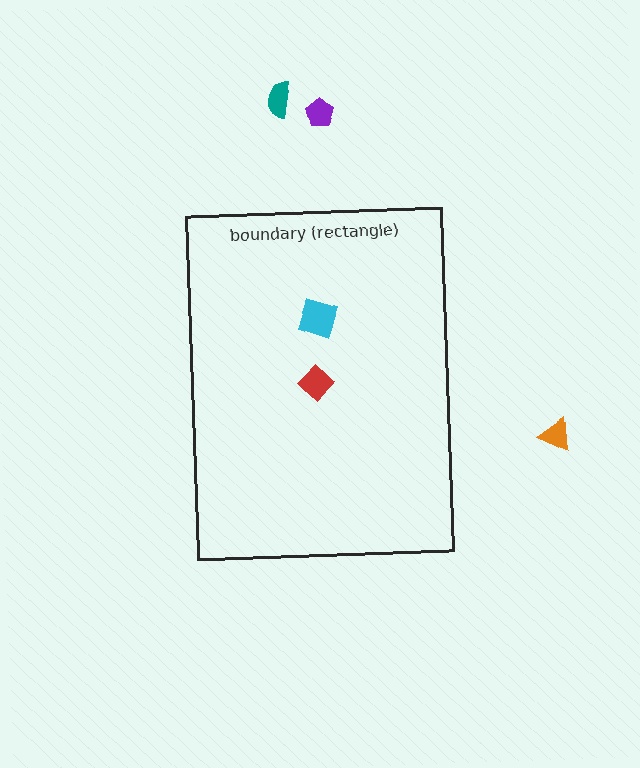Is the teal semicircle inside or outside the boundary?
Outside.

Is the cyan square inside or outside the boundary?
Inside.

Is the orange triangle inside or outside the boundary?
Outside.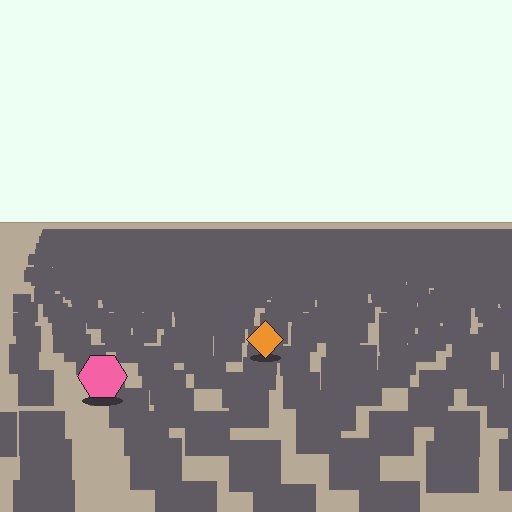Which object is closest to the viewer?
The pink hexagon is closest. The texture marks near it are larger and more spread out.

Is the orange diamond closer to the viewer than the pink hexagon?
No. The pink hexagon is closer — you can tell from the texture gradient: the ground texture is coarser near it.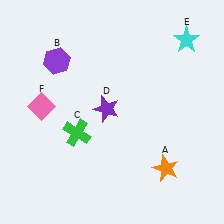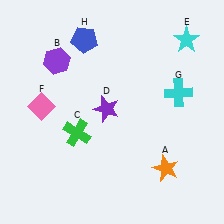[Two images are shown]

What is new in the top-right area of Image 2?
A cyan cross (G) was added in the top-right area of Image 2.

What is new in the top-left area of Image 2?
A blue pentagon (H) was added in the top-left area of Image 2.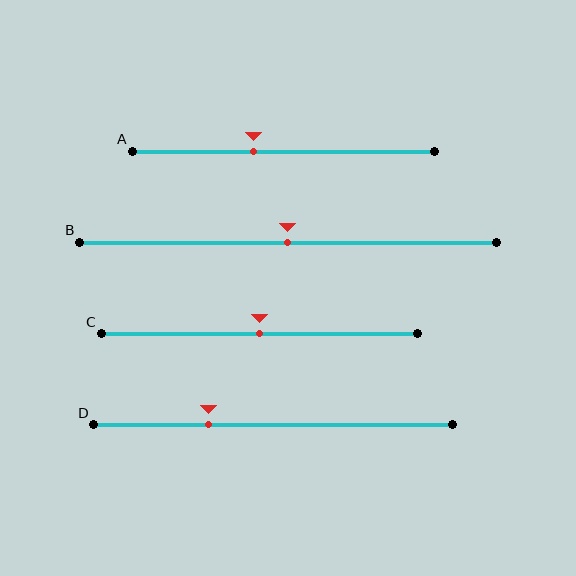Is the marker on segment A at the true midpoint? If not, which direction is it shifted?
No, the marker on segment A is shifted to the left by about 10% of the segment length.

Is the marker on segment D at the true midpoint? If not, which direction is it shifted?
No, the marker on segment D is shifted to the left by about 18% of the segment length.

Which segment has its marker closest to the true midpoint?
Segment B has its marker closest to the true midpoint.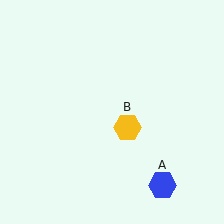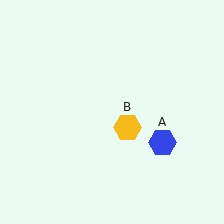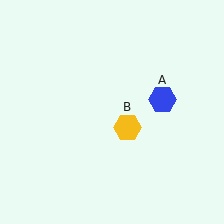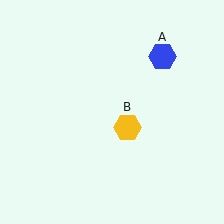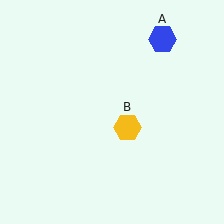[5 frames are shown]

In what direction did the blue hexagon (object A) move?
The blue hexagon (object A) moved up.